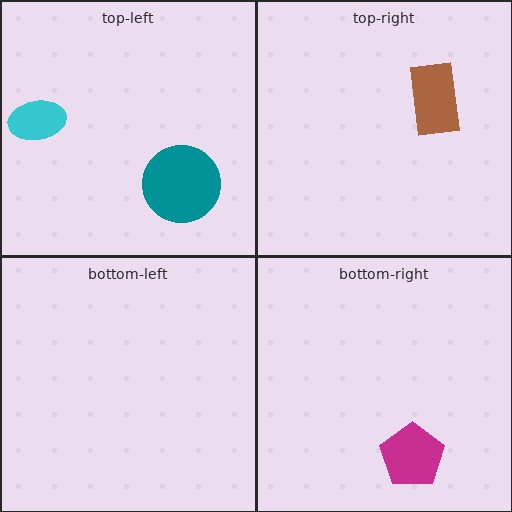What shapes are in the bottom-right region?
The magenta pentagon.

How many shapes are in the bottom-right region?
1.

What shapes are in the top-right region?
The brown rectangle.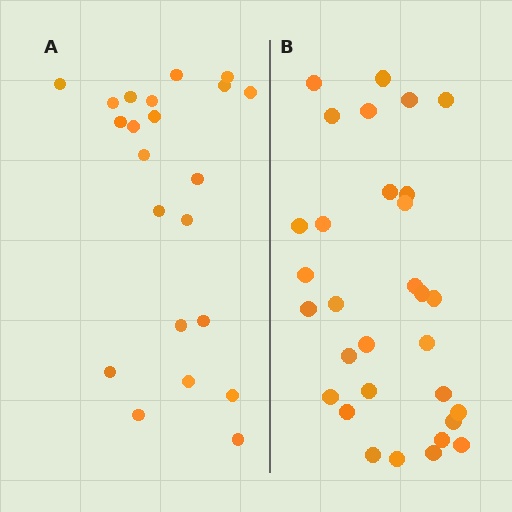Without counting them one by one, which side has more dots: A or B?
Region B (the right region) has more dots.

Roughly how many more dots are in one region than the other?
Region B has roughly 8 or so more dots than region A.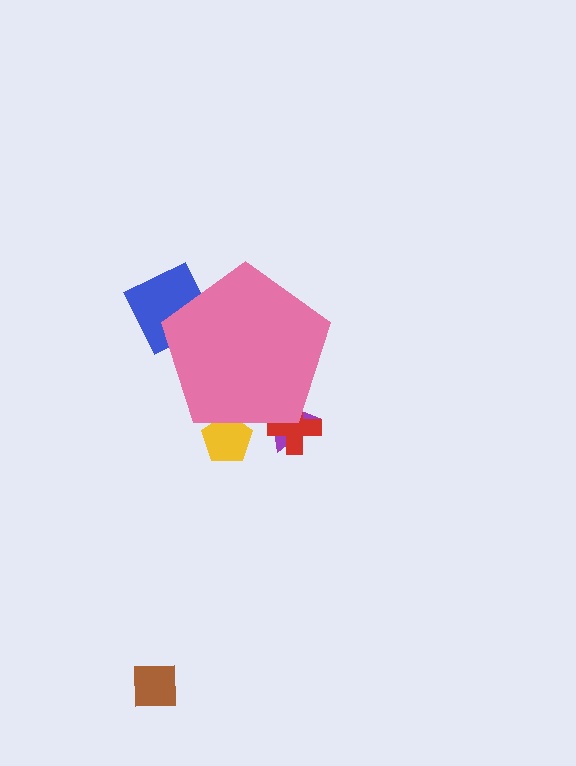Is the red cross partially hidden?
Yes, the red cross is partially hidden behind the pink pentagon.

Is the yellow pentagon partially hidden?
Yes, the yellow pentagon is partially hidden behind the pink pentagon.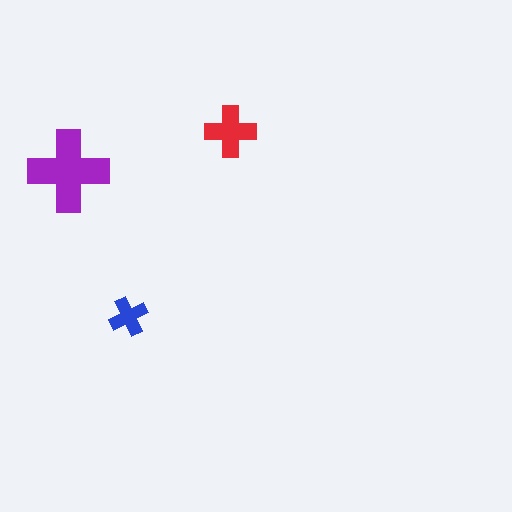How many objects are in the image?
There are 3 objects in the image.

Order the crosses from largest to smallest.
the purple one, the red one, the blue one.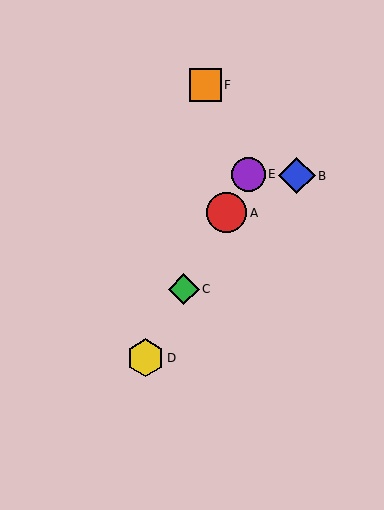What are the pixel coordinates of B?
Object B is at (297, 176).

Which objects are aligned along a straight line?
Objects A, C, D, E are aligned along a straight line.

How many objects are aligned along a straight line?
4 objects (A, C, D, E) are aligned along a straight line.